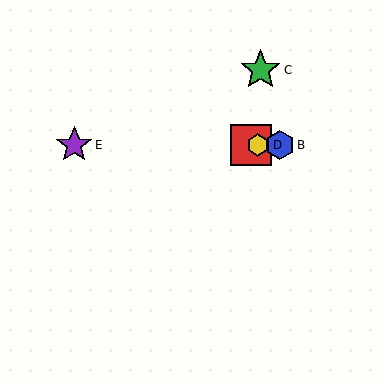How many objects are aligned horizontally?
4 objects (A, B, D, E) are aligned horizontally.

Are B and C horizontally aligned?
No, B is at y≈145 and C is at y≈70.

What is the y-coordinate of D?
Object D is at y≈145.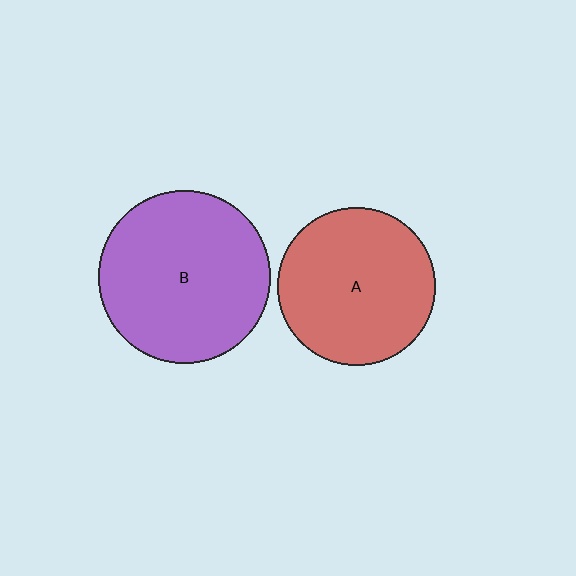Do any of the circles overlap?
No, none of the circles overlap.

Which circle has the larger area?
Circle B (purple).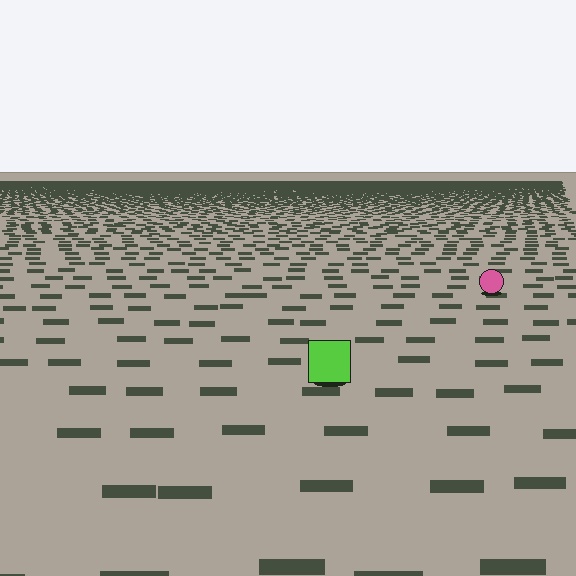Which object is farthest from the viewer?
The pink circle is farthest from the viewer. It appears smaller and the ground texture around it is denser.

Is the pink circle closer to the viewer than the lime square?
No. The lime square is closer — you can tell from the texture gradient: the ground texture is coarser near it.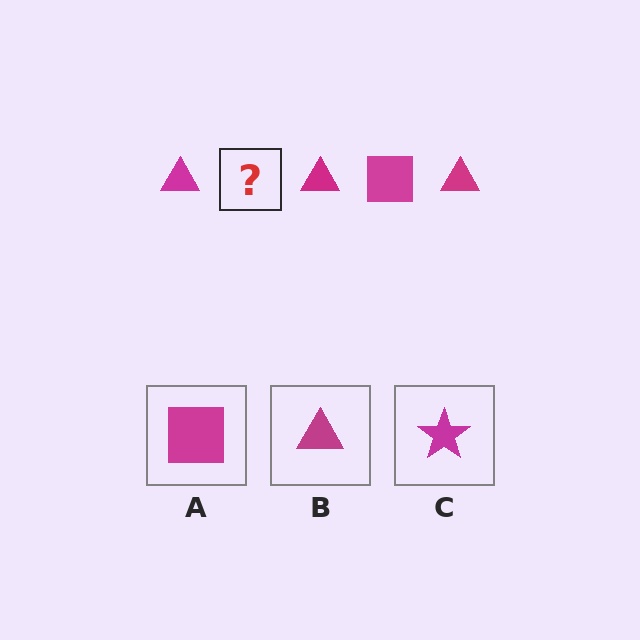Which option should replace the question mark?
Option A.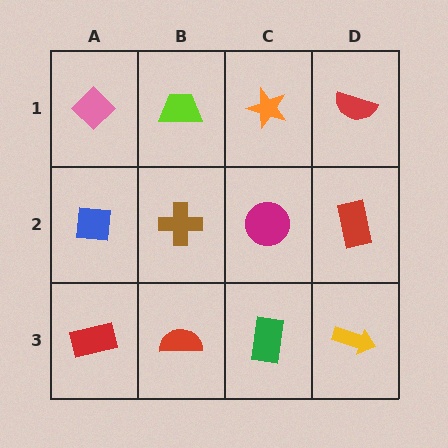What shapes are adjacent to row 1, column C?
A magenta circle (row 2, column C), a lime trapezoid (row 1, column B), a red semicircle (row 1, column D).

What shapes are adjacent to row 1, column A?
A blue square (row 2, column A), a lime trapezoid (row 1, column B).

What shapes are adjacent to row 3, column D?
A red rectangle (row 2, column D), a green rectangle (row 3, column C).